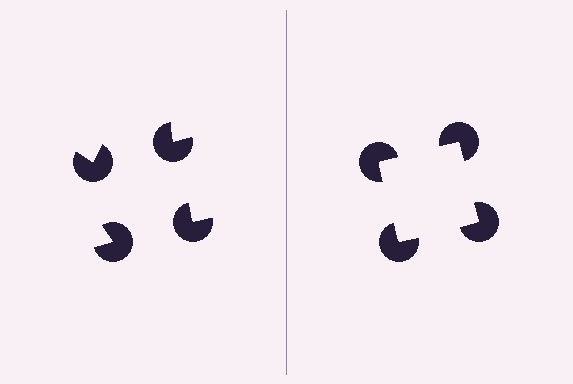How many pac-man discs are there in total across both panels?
8 — 4 on each side.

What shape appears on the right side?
An illusory square.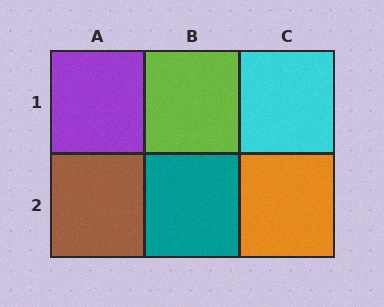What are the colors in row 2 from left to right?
Brown, teal, orange.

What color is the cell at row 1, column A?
Purple.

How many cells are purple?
1 cell is purple.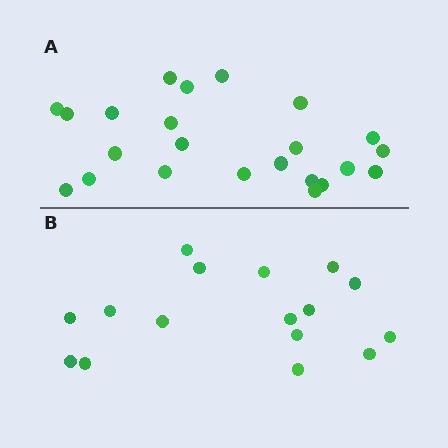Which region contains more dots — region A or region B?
Region A (the top region) has more dots.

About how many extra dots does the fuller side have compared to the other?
Region A has roughly 8 or so more dots than region B.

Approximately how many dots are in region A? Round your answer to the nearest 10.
About 20 dots. (The exact count is 23, which rounds to 20.)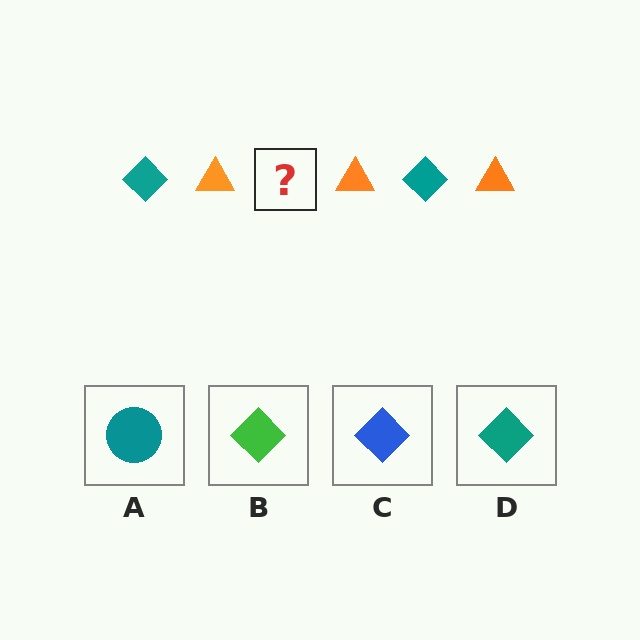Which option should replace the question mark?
Option D.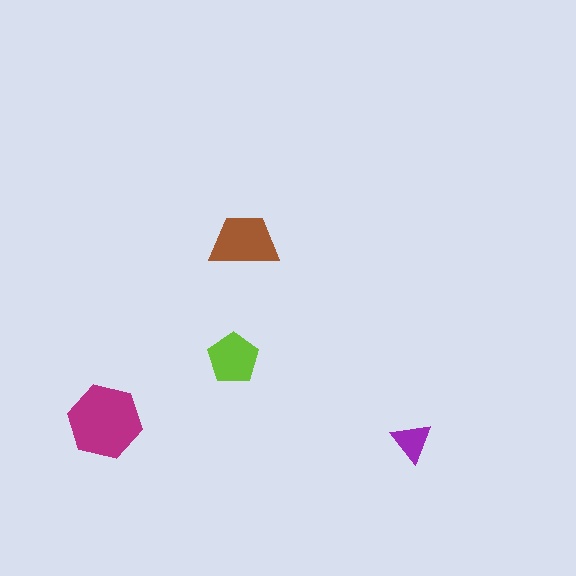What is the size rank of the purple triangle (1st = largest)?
4th.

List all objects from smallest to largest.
The purple triangle, the lime pentagon, the brown trapezoid, the magenta hexagon.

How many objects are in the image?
There are 4 objects in the image.